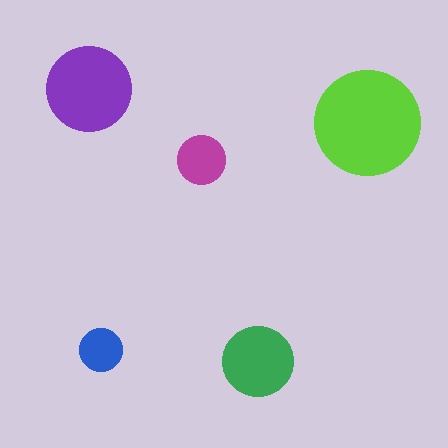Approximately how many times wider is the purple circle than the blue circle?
About 2 times wider.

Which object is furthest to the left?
The purple circle is leftmost.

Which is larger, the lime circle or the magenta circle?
The lime one.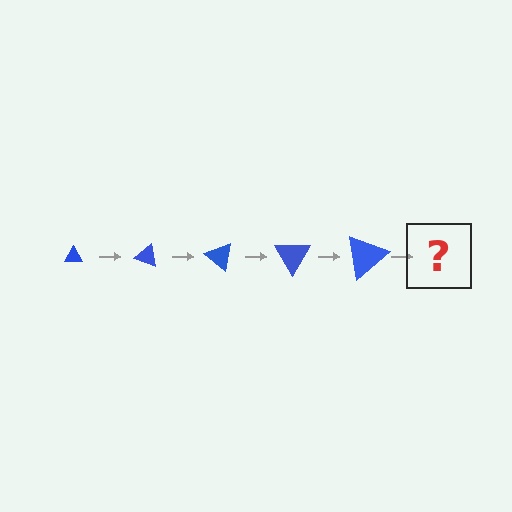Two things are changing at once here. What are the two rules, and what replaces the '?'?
The two rules are that the triangle grows larger each step and it rotates 20 degrees each step. The '?' should be a triangle, larger than the previous one and rotated 100 degrees from the start.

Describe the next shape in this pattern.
It should be a triangle, larger than the previous one and rotated 100 degrees from the start.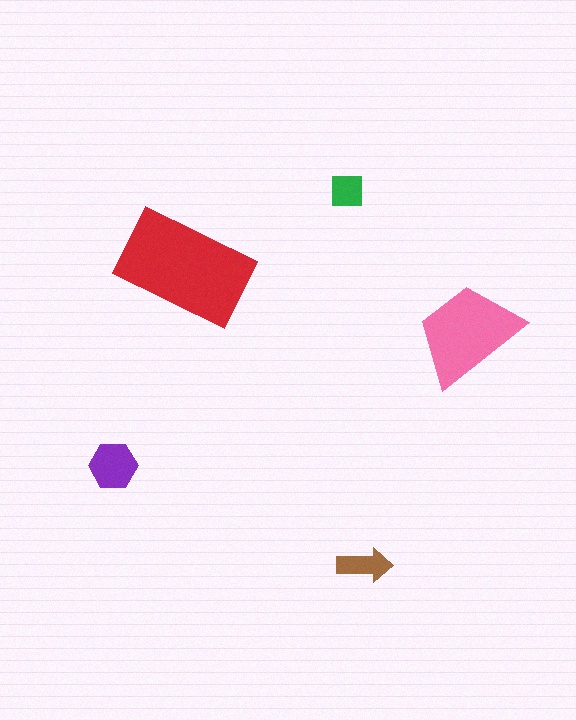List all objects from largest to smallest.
The red rectangle, the pink trapezoid, the purple hexagon, the brown arrow, the green square.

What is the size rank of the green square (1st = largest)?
5th.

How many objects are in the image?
There are 5 objects in the image.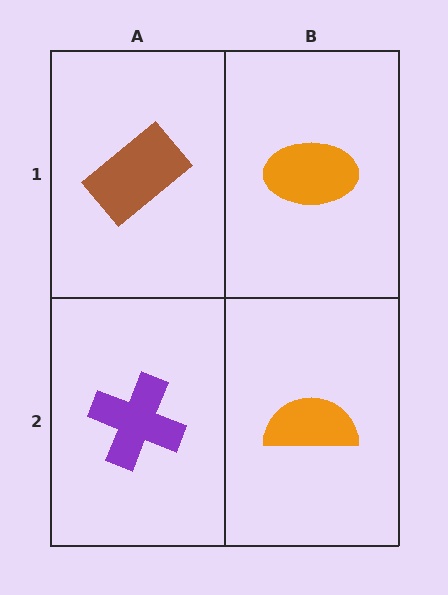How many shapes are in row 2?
2 shapes.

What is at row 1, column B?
An orange ellipse.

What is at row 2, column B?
An orange semicircle.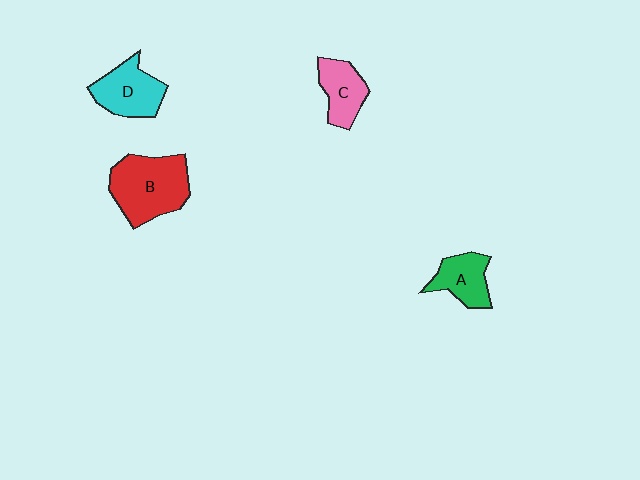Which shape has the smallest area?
Shape A (green).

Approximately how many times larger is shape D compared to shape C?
Approximately 1.2 times.